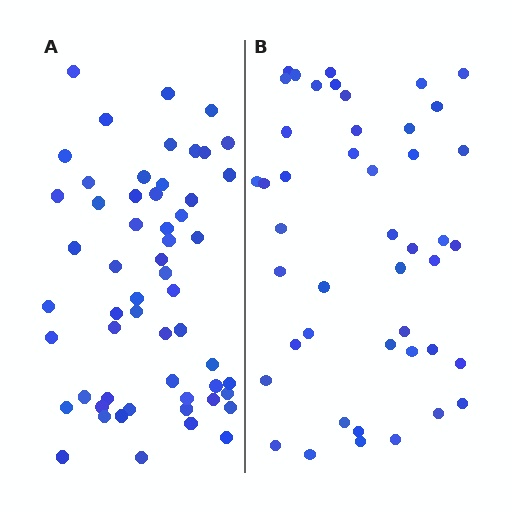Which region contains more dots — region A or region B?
Region A (the left region) has more dots.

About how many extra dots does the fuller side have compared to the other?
Region A has roughly 12 or so more dots than region B.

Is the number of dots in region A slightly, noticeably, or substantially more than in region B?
Region A has only slightly more — the two regions are fairly close. The ratio is roughly 1.2 to 1.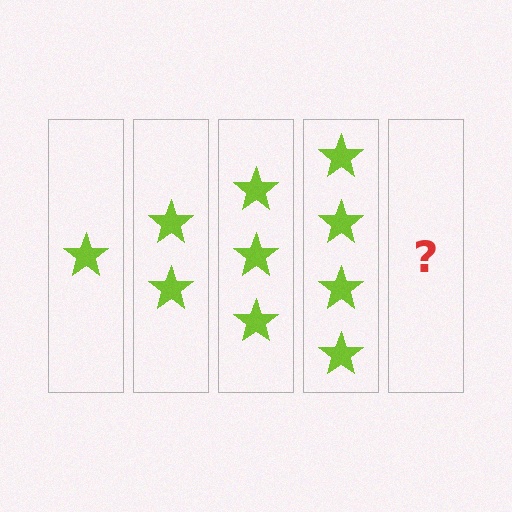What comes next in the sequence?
The next element should be 5 stars.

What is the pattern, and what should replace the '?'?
The pattern is that each step adds one more star. The '?' should be 5 stars.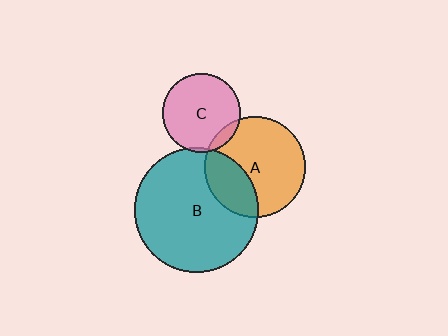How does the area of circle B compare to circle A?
Approximately 1.5 times.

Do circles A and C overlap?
Yes.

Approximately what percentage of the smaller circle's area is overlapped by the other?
Approximately 10%.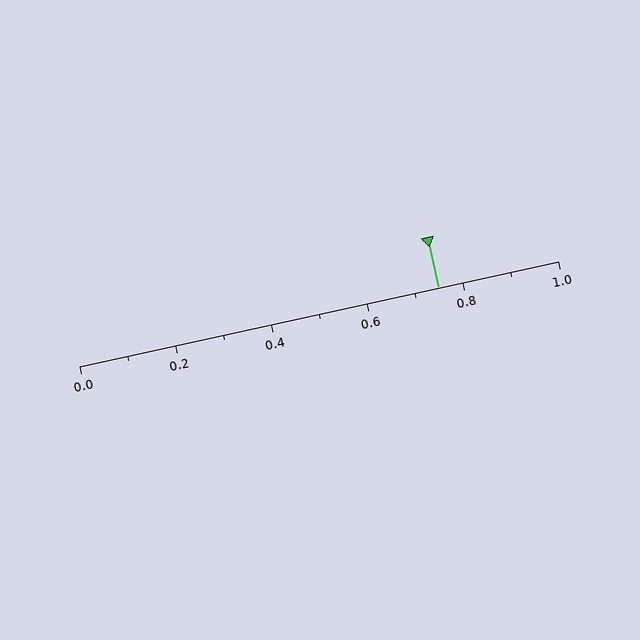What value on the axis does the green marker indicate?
The marker indicates approximately 0.75.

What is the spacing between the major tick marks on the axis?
The major ticks are spaced 0.2 apart.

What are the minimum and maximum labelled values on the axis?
The axis runs from 0.0 to 1.0.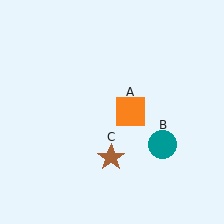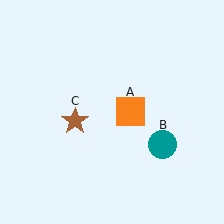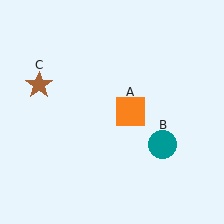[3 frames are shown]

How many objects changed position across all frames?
1 object changed position: brown star (object C).